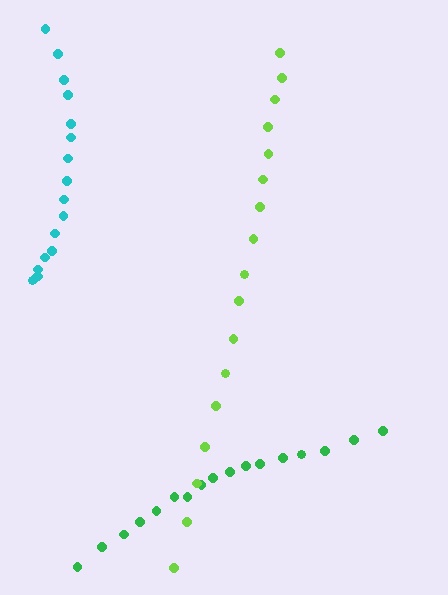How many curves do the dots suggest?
There are 3 distinct paths.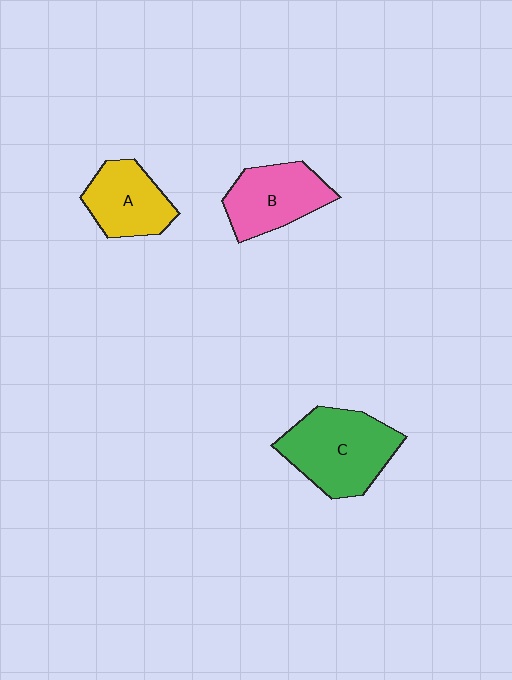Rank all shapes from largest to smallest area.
From largest to smallest: C (green), B (pink), A (yellow).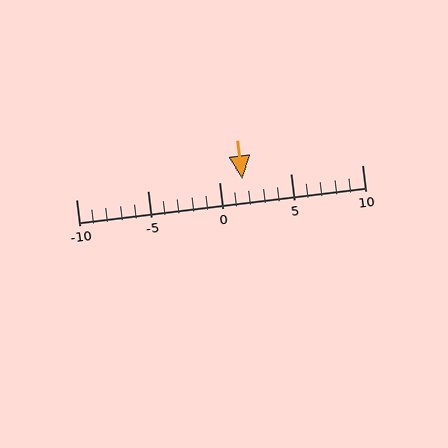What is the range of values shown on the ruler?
The ruler shows values from -10 to 10.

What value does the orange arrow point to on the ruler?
The orange arrow points to approximately 2.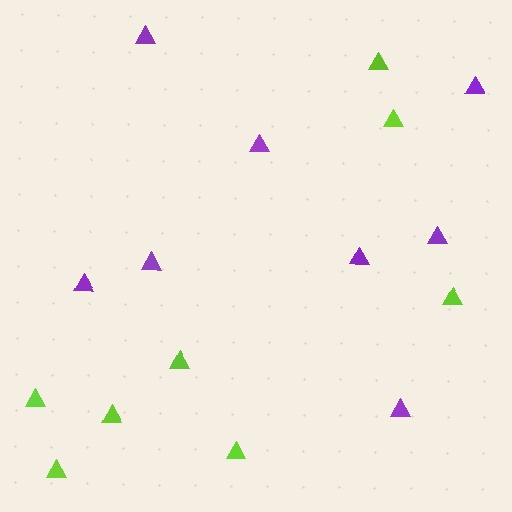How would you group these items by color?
There are 2 groups: one group of lime triangles (8) and one group of purple triangles (8).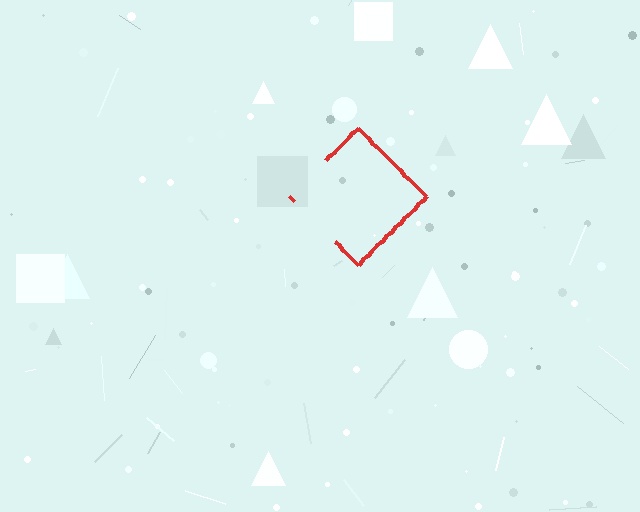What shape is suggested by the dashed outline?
The dashed outline suggests a diamond.